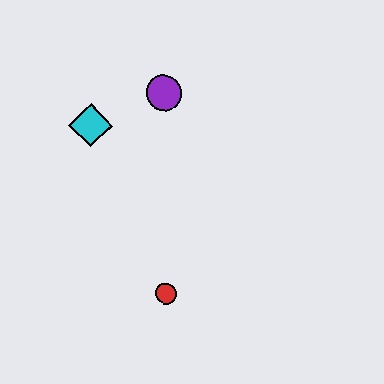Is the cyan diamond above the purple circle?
No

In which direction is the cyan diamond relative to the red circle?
The cyan diamond is above the red circle.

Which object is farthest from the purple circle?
The red circle is farthest from the purple circle.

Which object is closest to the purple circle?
The cyan diamond is closest to the purple circle.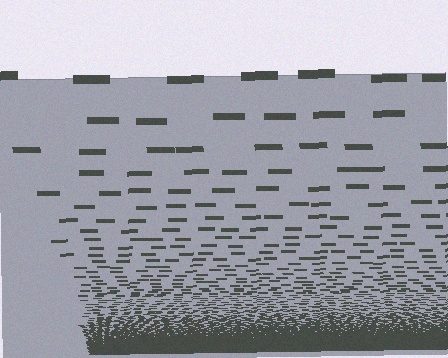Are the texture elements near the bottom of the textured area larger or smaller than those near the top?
Smaller. The gradient is inverted — elements near the bottom are smaller and denser.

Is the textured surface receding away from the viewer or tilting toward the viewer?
The surface appears to tilt toward the viewer. Texture elements get larger and sparser toward the top.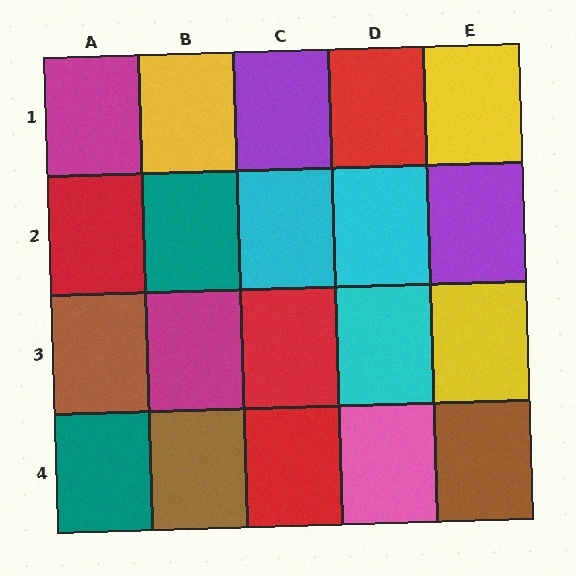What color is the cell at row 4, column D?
Pink.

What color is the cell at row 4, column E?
Brown.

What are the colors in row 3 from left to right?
Brown, magenta, red, cyan, yellow.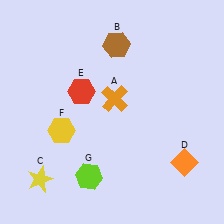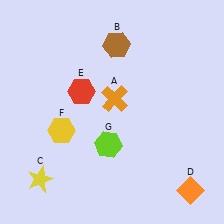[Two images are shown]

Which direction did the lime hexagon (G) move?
The lime hexagon (G) moved up.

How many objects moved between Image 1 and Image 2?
2 objects moved between the two images.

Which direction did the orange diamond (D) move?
The orange diamond (D) moved down.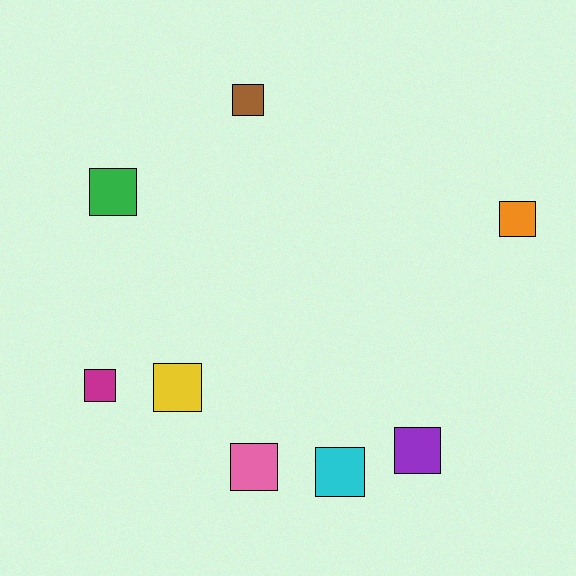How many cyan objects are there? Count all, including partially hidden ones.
There is 1 cyan object.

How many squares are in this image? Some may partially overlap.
There are 8 squares.